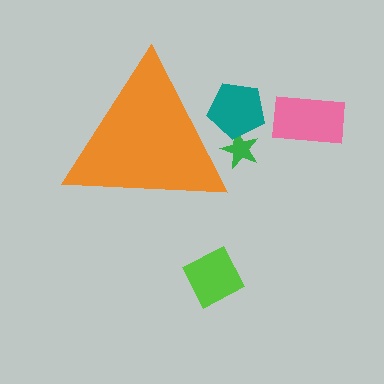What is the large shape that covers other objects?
An orange triangle.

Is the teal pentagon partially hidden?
Yes, the teal pentagon is partially hidden behind the orange triangle.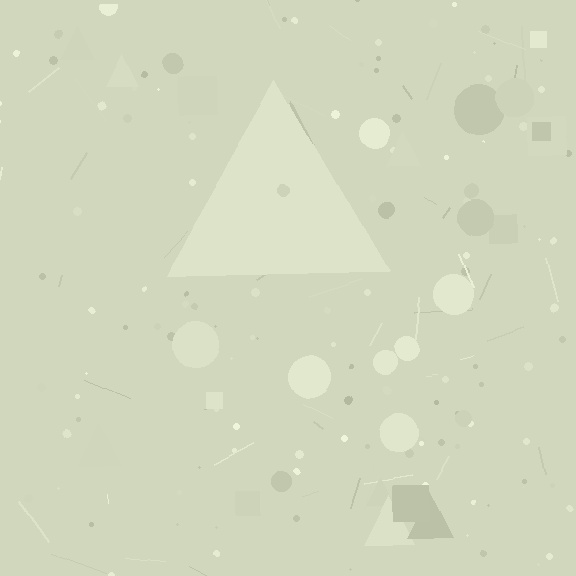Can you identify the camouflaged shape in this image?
The camouflaged shape is a triangle.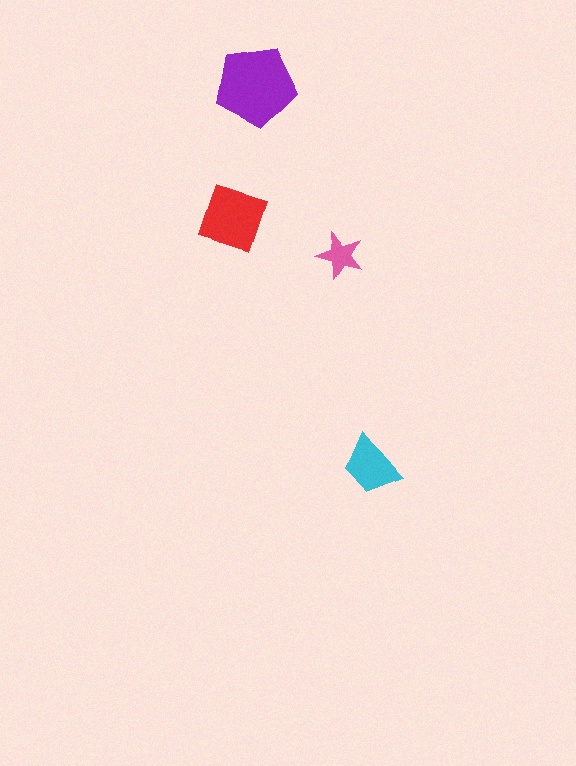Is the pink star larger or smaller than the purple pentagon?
Smaller.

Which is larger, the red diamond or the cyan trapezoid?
The red diamond.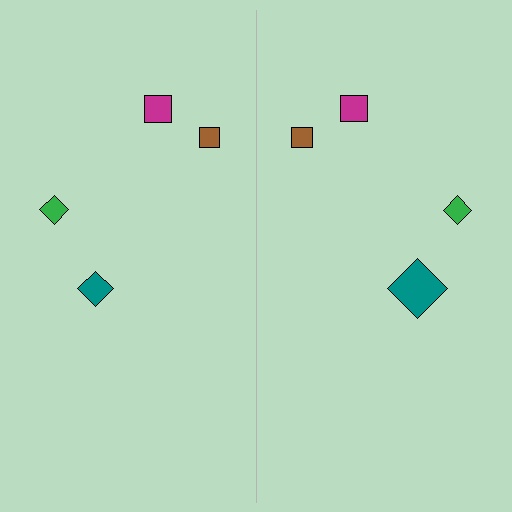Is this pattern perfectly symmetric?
No, the pattern is not perfectly symmetric. The teal diamond on the right side has a different size than its mirror counterpart.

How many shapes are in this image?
There are 8 shapes in this image.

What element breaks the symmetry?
The teal diamond on the right side has a different size than its mirror counterpart.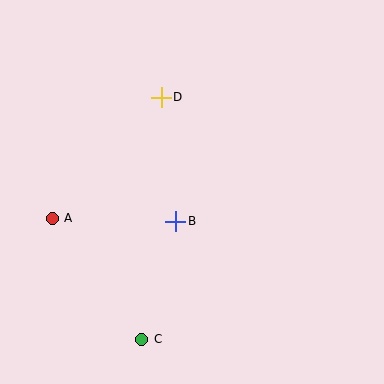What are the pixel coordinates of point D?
Point D is at (161, 97).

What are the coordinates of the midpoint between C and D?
The midpoint between C and D is at (152, 218).